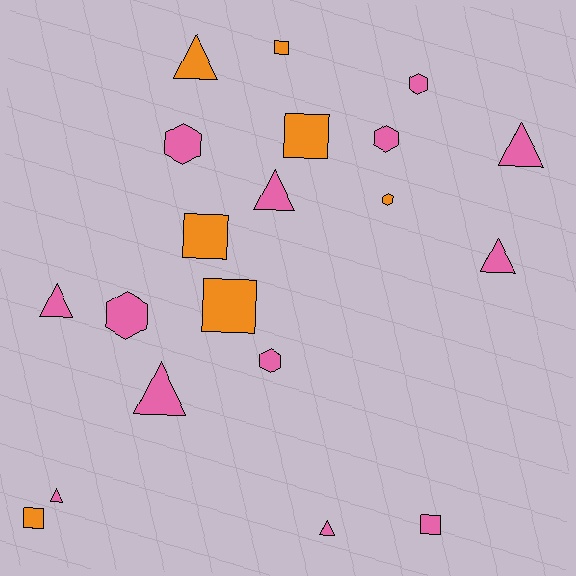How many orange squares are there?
There are 5 orange squares.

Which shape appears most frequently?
Triangle, with 8 objects.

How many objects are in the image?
There are 20 objects.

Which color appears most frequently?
Pink, with 13 objects.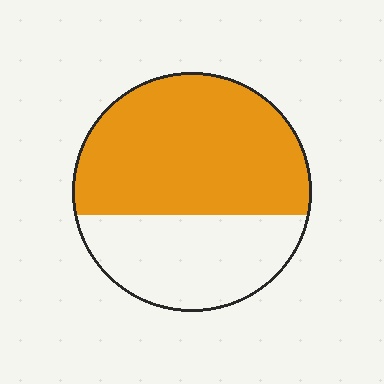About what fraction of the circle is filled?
About five eighths (5/8).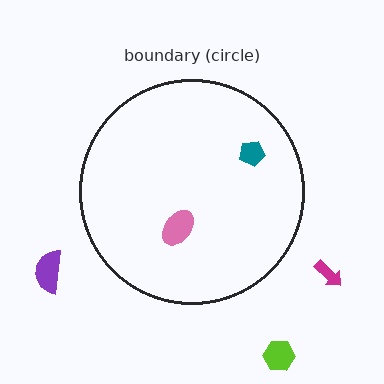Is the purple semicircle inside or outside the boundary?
Outside.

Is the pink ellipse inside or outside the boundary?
Inside.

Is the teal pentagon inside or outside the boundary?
Inside.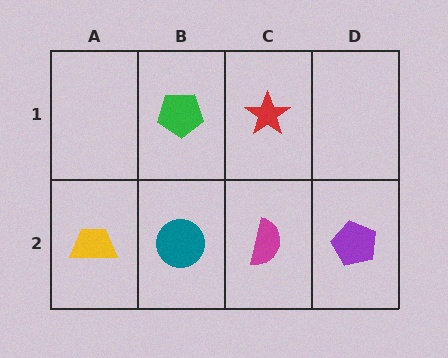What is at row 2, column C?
A magenta semicircle.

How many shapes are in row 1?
2 shapes.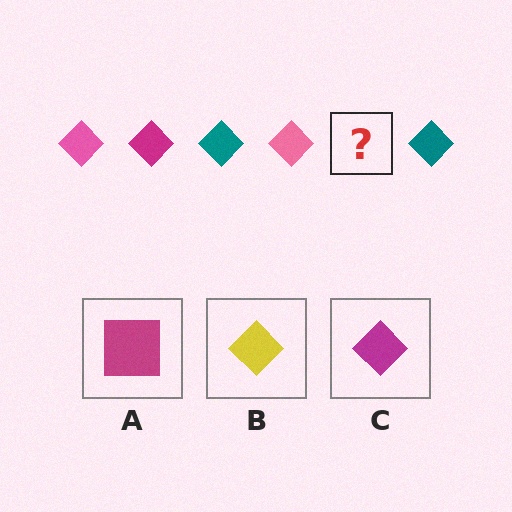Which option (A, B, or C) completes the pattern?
C.